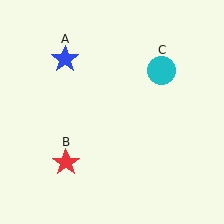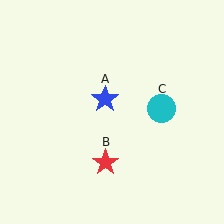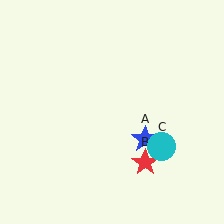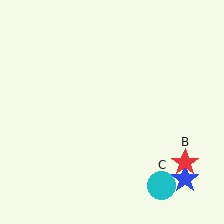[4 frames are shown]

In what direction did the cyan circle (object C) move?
The cyan circle (object C) moved down.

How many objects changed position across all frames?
3 objects changed position: blue star (object A), red star (object B), cyan circle (object C).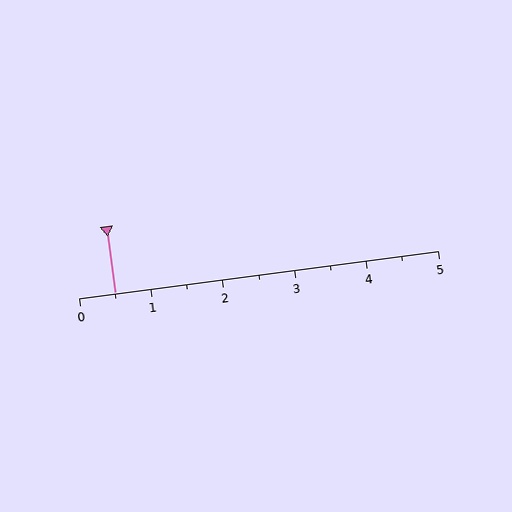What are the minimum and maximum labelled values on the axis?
The axis runs from 0 to 5.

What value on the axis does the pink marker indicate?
The marker indicates approximately 0.5.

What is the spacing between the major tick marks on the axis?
The major ticks are spaced 1 apart.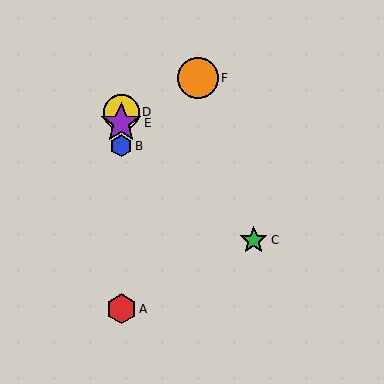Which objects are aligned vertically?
Objects A, B, D, E are aligned vertically.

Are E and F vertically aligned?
No, E is at x≈121 and F is at x≈198.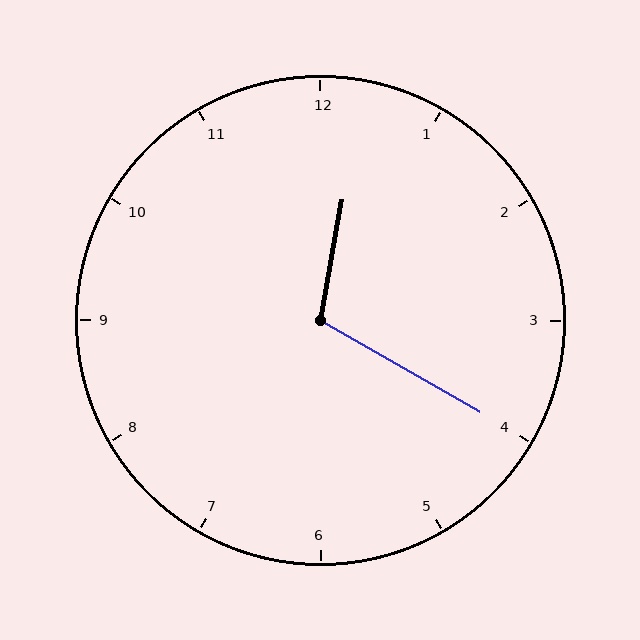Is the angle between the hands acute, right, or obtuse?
It is obtuse.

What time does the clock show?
12:20.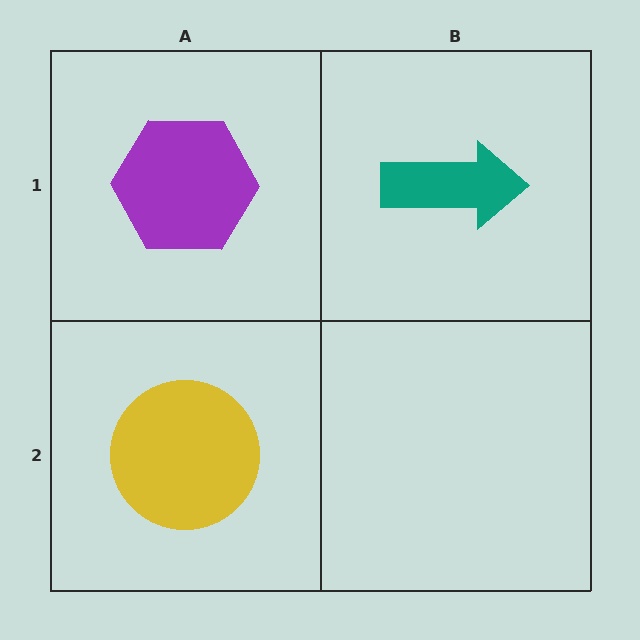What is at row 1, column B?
A teal arrow.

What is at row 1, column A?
A purple hexagon.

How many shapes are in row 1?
2 shapes.